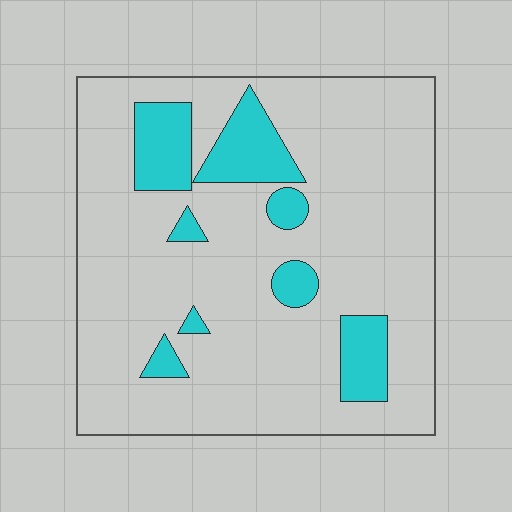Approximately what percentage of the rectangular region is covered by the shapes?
Approximately 15%.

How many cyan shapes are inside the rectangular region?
8.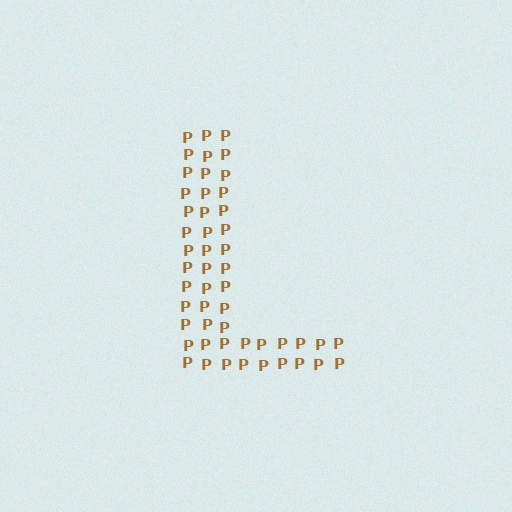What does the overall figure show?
The overall figure shows the letter L.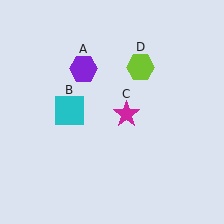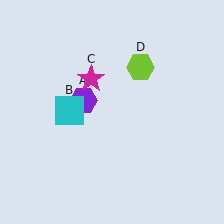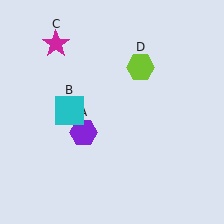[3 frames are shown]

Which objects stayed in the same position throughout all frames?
Cyan square (object B) and lime hexagon (object D) remained stationary.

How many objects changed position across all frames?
2 objects changed position: purple hexagon (object A), magenta star (object C).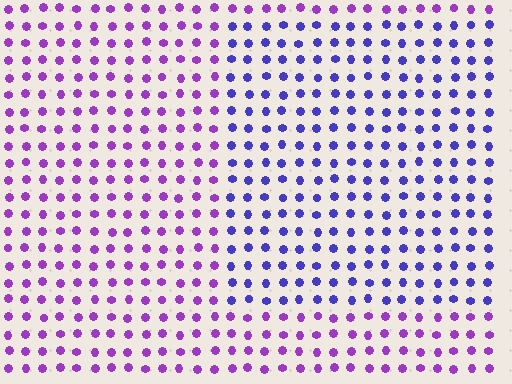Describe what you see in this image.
The image is filled with small purple elements in a uniform arrangement. A rectangle-shaped region is visible where the elements are tinted to a slightly different hue, forming a subtle color boundary.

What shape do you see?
I see a rectangle.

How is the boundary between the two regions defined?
The boundary is defined purely by a slight shift in hue (about 39 degrees). Spacing, size, and orientation are identical on both sides.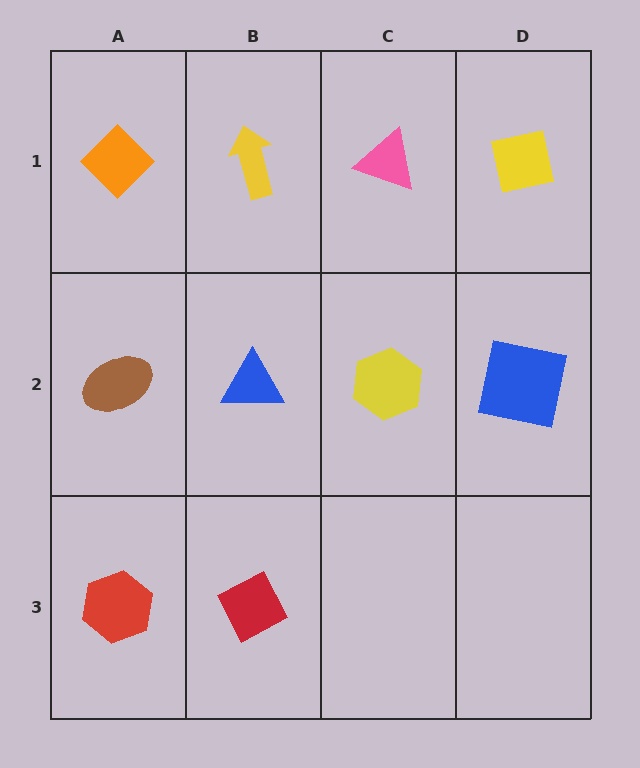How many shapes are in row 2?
4 shapes.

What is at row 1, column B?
A yellow arrow.